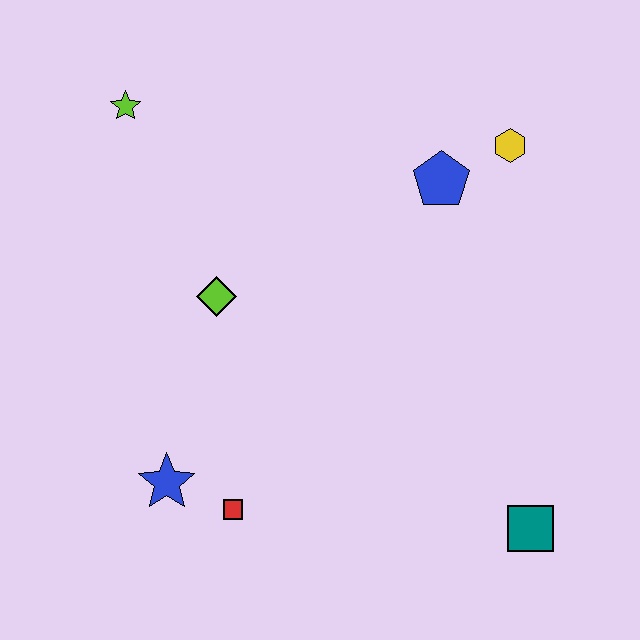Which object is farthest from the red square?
The yellow hexagon is farthest from the red square.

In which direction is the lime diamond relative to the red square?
The lime diamond is above the red square.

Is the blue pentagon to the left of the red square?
No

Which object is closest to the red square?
The blue star is closest to the red square.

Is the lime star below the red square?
No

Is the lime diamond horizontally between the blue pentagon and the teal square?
No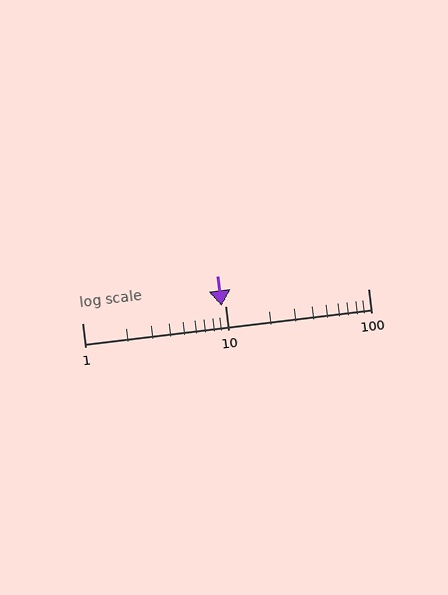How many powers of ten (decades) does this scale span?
The scale spans 2 decades, from 1 to 100.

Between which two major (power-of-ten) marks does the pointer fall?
The pointer is between 1 and 10.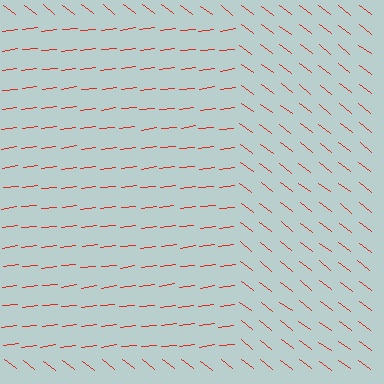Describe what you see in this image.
The image is filled with small red line segments. A rectangle region in the image has lines oriented differently from the surrounding lines, creating a visible texture boundary.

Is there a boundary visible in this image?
Yes, there is a texture boundary formed by a change in line orientation.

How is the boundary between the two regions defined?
The boundary is defined purely by a change in line orientation (approximately 45 degrees difference). All lines are the same color and thickness.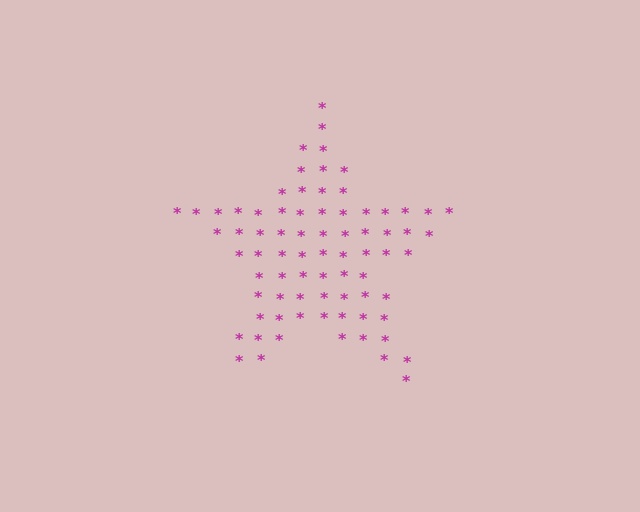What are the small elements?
The small elements are asterisks.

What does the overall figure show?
The overall figure shows a star.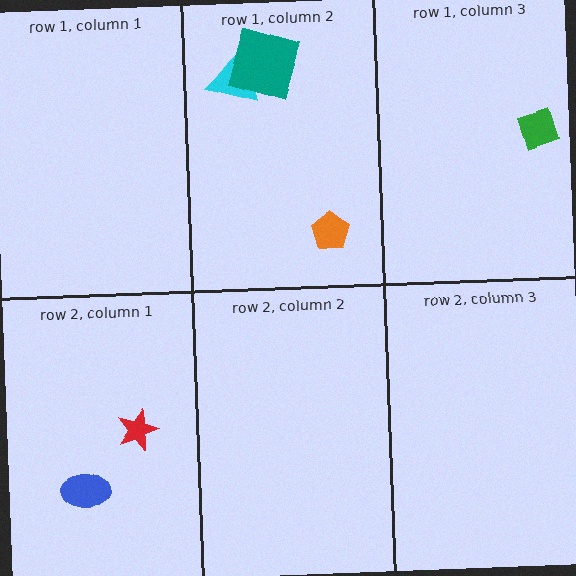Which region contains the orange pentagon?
The row 1, column 2 region.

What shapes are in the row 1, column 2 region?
The orange pentagon, the cyan triangle, the teal square.